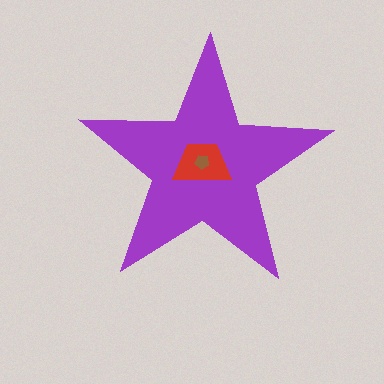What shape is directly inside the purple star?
The red trapezoid.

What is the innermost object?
The brown pentagon.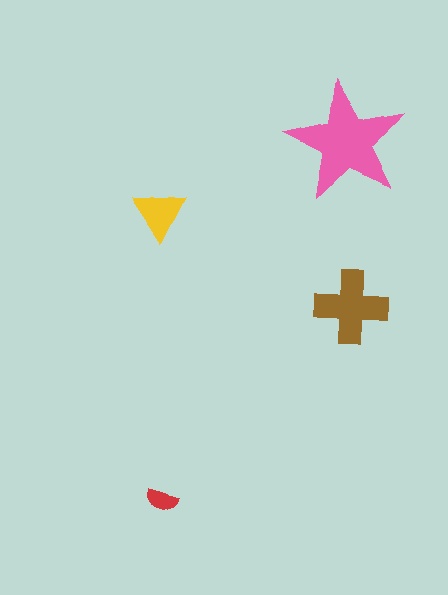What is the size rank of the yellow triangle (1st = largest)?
3rd.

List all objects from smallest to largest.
The red semicircle, the yellow triangle, the brown cross, the pink star.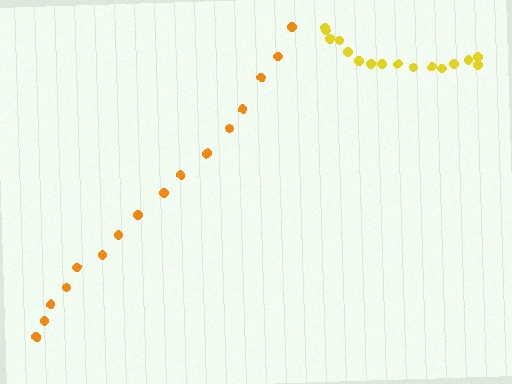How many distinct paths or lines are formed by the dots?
There are 2 distinct paths.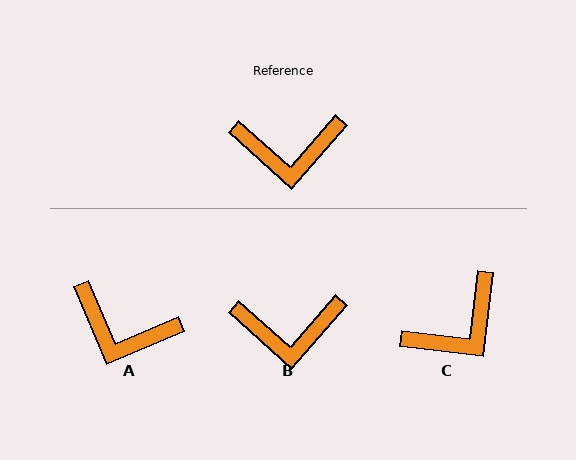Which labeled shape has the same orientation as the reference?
B.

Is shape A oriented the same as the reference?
No, it is off by about 25 degrees.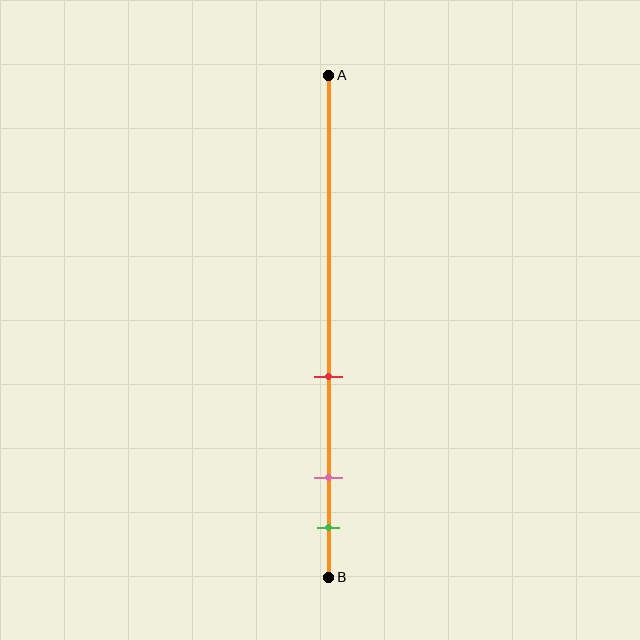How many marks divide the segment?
There are 3 marks dividing the segment.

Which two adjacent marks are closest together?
The pink and green marks are the closest adjacent pair.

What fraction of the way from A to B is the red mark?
The red mark is approximately 60% (0.6) of the way from A to B.